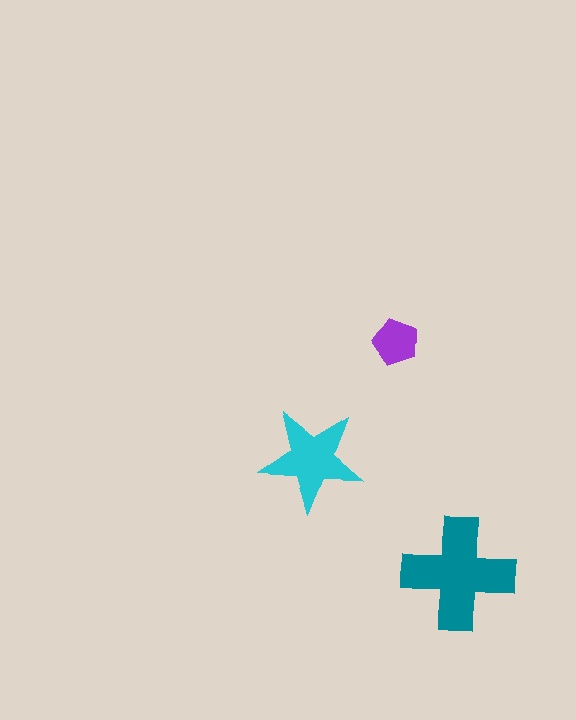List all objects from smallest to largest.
The purple pentagon, the cyan star, the teal cross.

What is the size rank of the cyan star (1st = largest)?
2nd.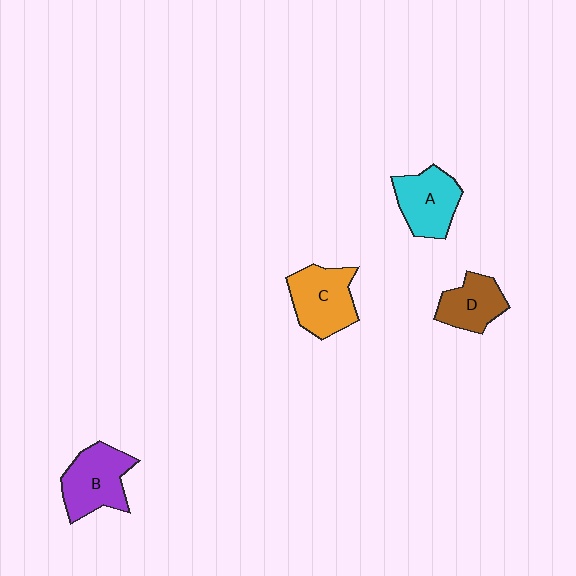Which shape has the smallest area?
Shape D (brown).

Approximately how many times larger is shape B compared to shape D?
Approximately 1.3 times.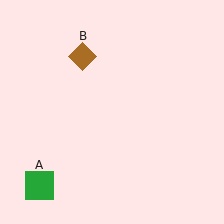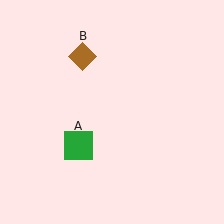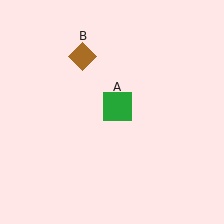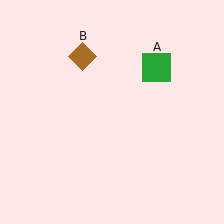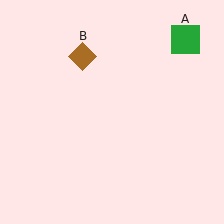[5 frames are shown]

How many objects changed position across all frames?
1 object changed position: green square (object A).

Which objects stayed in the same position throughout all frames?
Brown diamond (object B) remained stationary.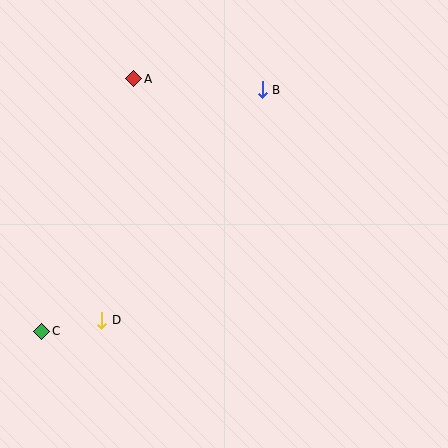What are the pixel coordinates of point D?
Point D is at (102, 320).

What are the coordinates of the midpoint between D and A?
The midpoint between D and A is at (118, 200).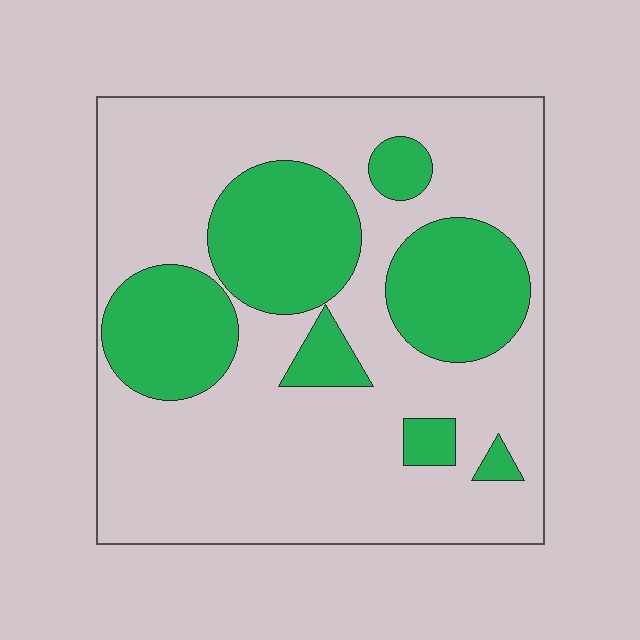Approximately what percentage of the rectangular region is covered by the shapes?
Approximately 30%.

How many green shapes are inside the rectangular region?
7.